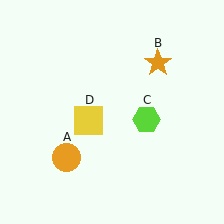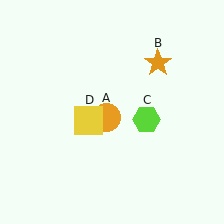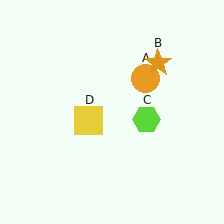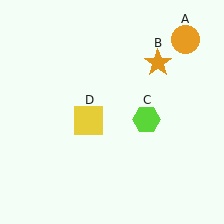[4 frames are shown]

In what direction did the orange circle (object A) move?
The orange circle (object A) moved up and to the right.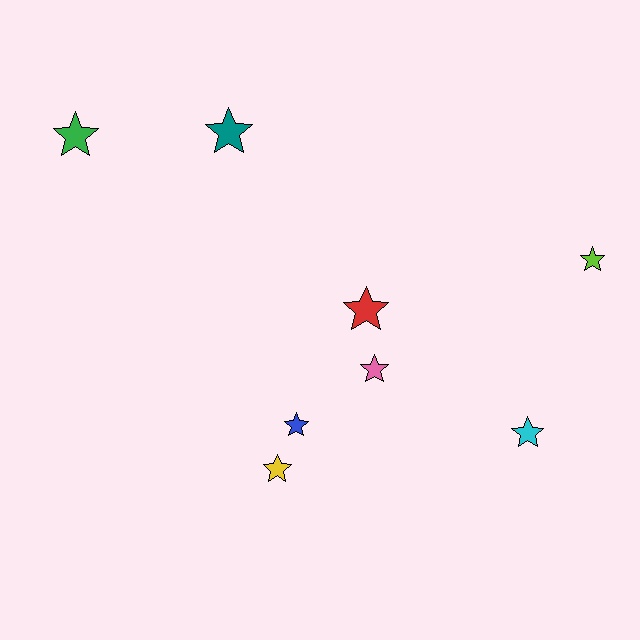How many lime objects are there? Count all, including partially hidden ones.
There is 1 lime object.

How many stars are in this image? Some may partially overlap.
There are 8 stars.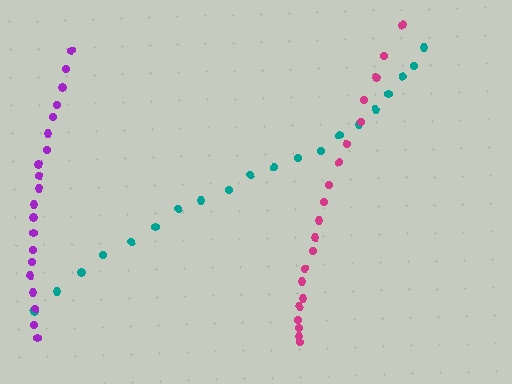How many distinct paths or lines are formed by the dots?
There are 3 distinct paths.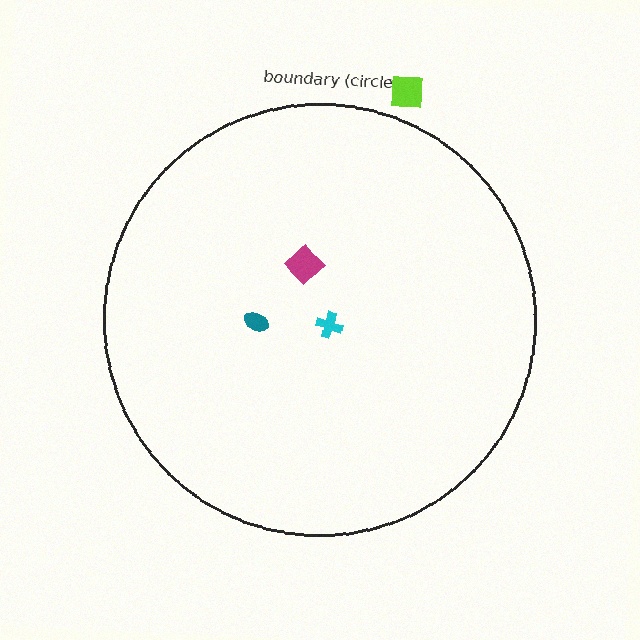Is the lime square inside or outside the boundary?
Outside.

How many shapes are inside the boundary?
3 inside, 1 outside.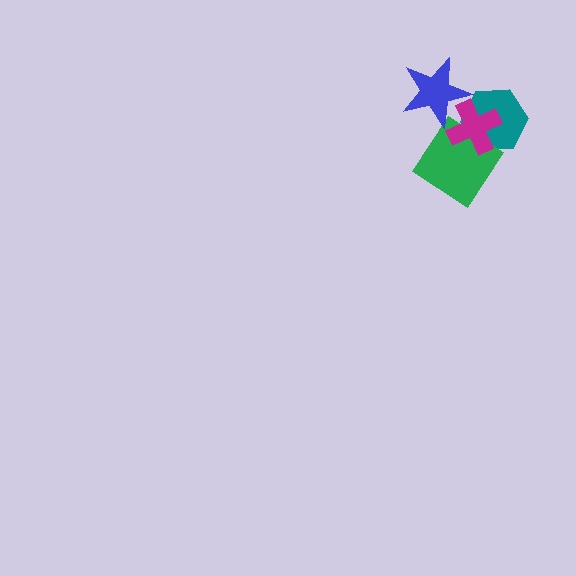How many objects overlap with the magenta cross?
3 objects overlap with the magenta cross.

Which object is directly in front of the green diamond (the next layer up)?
The magenta cross is directly in front of the green diamond.